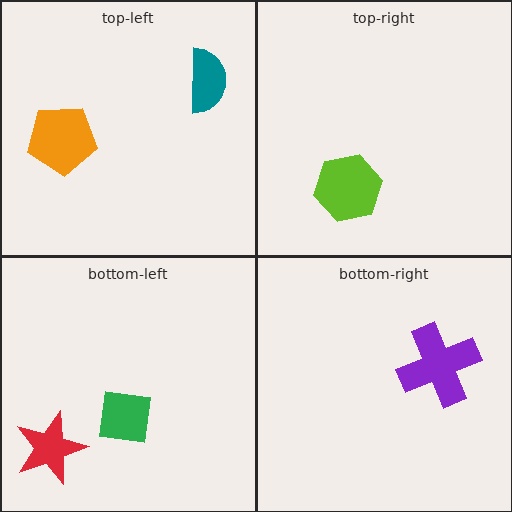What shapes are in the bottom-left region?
The green square, the red star.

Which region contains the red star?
The bottom-left region.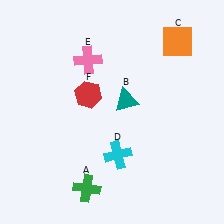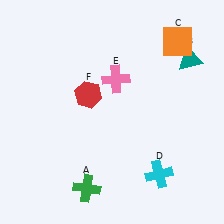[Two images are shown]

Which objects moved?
The objects that moved are: the teal triangle (B), the cyan cross (D), the pink cross (E).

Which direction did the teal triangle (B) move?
The teal triangle (B) moved right.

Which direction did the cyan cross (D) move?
The cyan cross (D) moved right.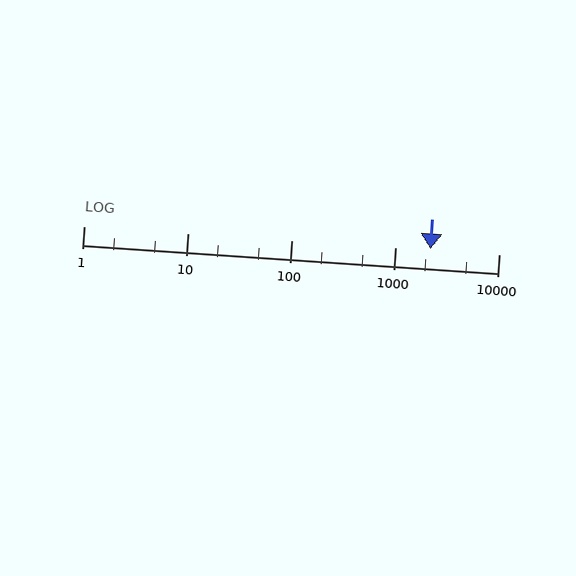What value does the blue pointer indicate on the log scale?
The pointer indicates approximately 2200.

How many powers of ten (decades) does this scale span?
The scale spans 4 decades, from 1 to 10000.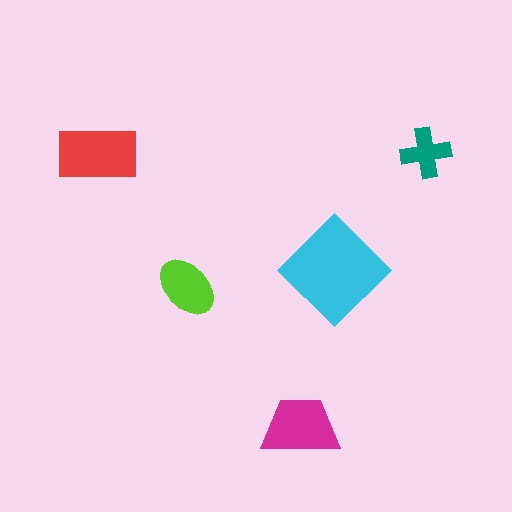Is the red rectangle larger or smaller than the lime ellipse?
Larger.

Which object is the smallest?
The teal cross.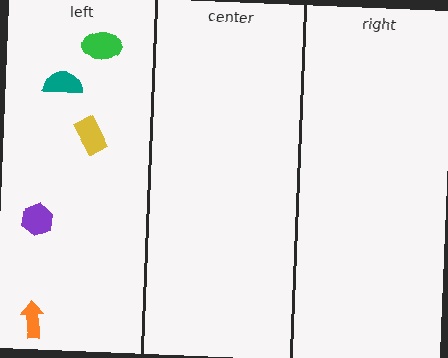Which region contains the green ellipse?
The left region.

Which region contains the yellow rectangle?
The left region.